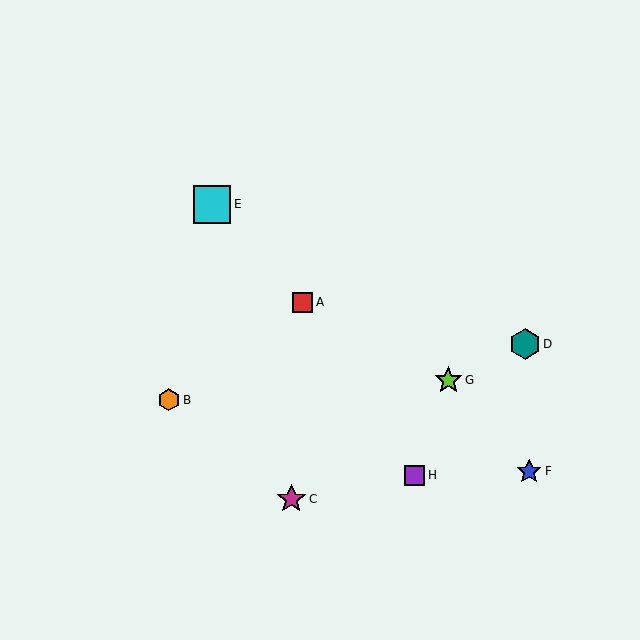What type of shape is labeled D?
Shape D is a teal hexagon.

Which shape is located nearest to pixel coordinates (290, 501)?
The magenta star (labeled C) at (291, 499) is nearest to that location.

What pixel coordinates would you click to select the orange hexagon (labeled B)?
Click at (169, 400) to select the orange hexagon B.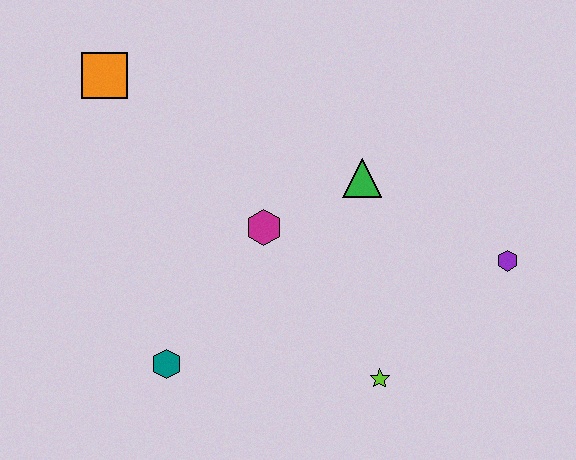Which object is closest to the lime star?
The purple hexagon is closest to the lime star.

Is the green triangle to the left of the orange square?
No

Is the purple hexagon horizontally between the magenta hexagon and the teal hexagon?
No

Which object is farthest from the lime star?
The orange square is farthest from the lime star.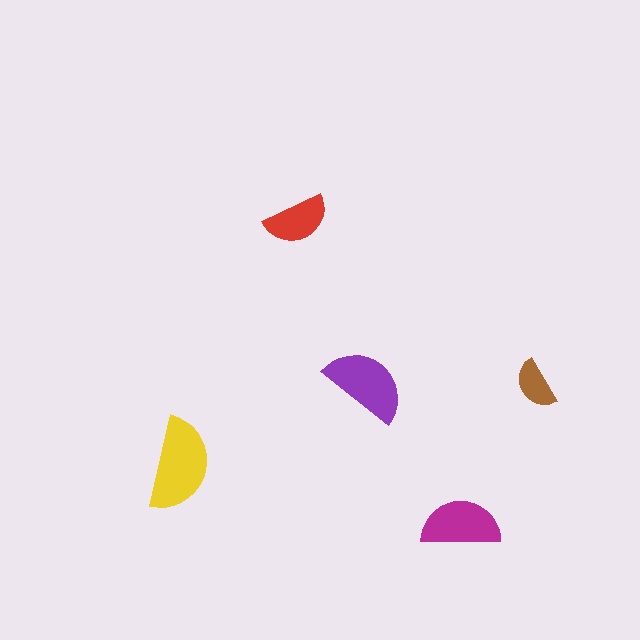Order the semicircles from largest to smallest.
the yellow one, the purple one, the magenta one, the red one, the brown one.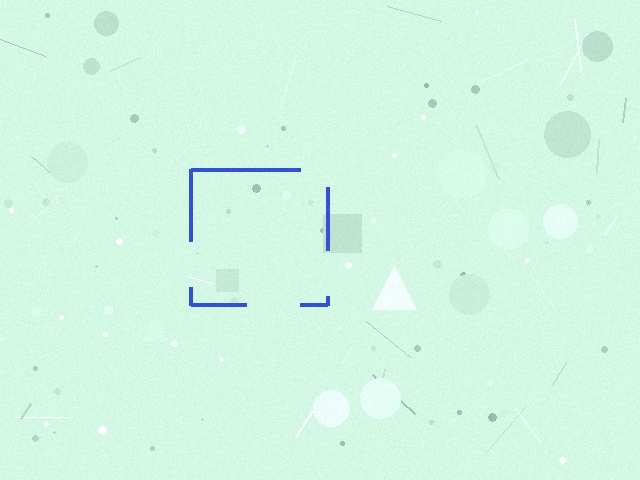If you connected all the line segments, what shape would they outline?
They would outline a square.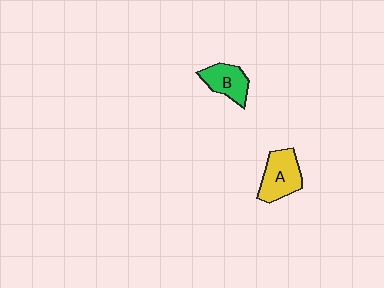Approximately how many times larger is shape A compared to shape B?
Approximately 1.3 times.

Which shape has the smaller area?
Shape B (green).